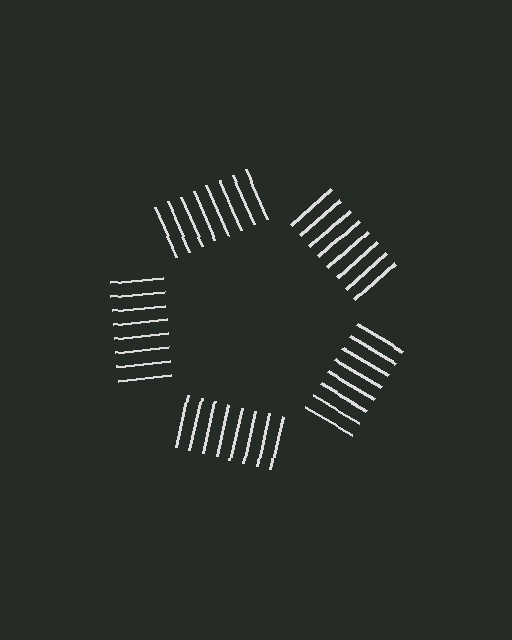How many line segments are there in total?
40 — 8 along each of the 5 edges.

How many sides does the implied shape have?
5 sides — the line-ends trace a pentagon.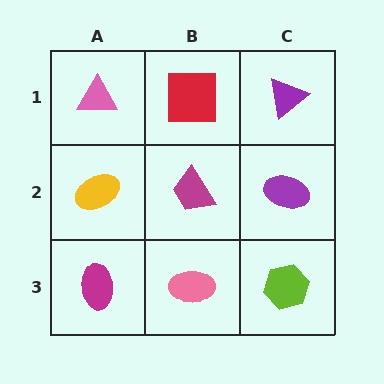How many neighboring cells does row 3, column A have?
2.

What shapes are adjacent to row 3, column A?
A yellow ellipse (row 2, column A), a pink ellipse (row 3, column B).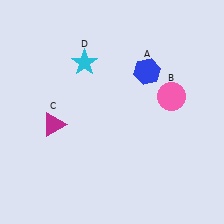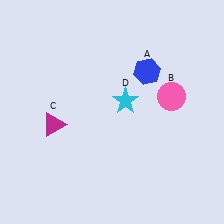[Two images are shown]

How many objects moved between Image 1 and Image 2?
1 object moved between the two images.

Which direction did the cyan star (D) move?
The cyan star (D) moved right.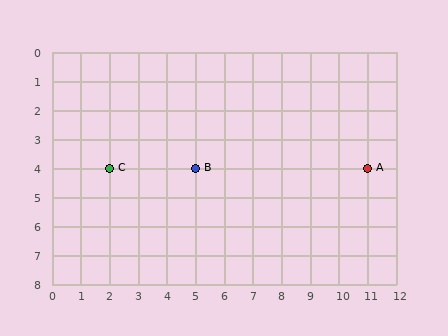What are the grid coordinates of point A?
Point A is at grid coordinates (11, 4).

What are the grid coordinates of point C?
Point C is at grid coordinates (2, 4).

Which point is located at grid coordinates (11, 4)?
Point A is at (11, 4).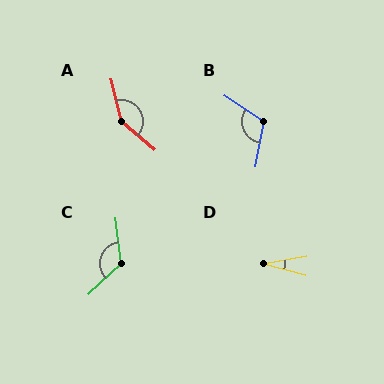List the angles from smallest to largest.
D (25°), B (112°), C (127°), A (144°).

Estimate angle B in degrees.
Approximately 112 degrees.